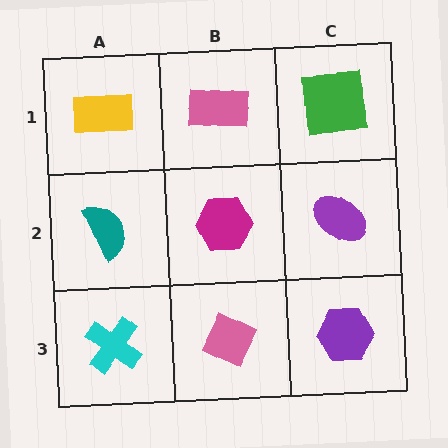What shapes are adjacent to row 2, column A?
A yellow rectangle (row 1, column A), a cyan cross (row 3, column A), a magenta hexagon (row 2, column B).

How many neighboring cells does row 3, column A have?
2.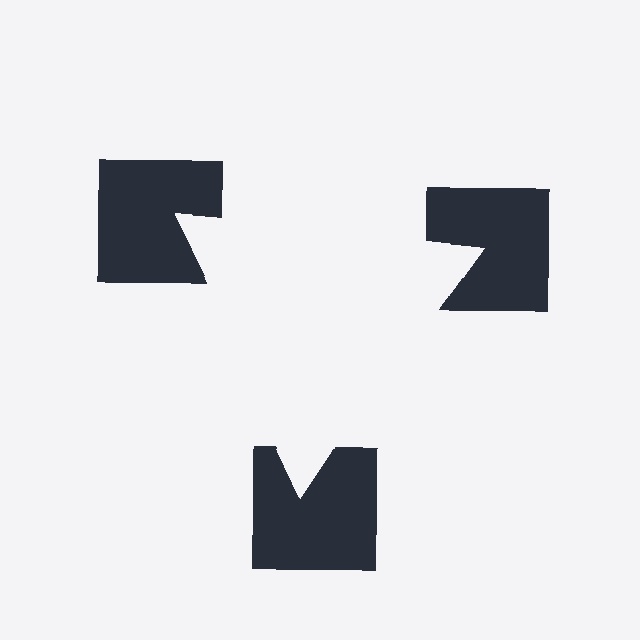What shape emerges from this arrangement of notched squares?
An illusory triangle — its edges are inferred from the aligned wedge cuts in the notched squares, not physically drawn.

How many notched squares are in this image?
There are 3 — one at each vertex of the illusory triangle.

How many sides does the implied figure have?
3 sides.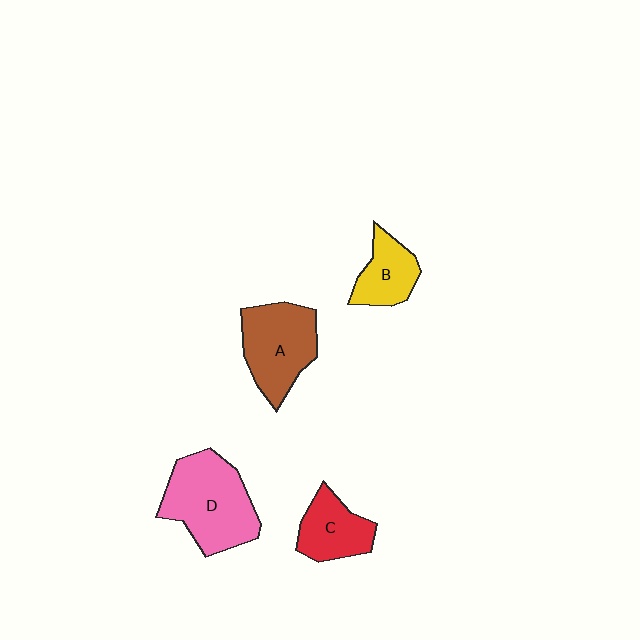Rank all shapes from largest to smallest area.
From largest to smallest: D (pink), A (brown), C (red), B (yellow).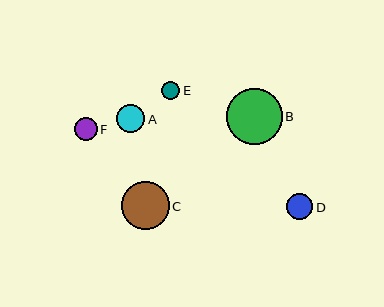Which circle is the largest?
Circle B is the largest with a size of approximately 55 pixels.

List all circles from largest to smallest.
From largest to smallest: B, C, A, D, F, E.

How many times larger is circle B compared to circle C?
Circle B is approximately 1.1 times the size of circle C.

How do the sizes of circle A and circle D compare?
Circle A and circle D are approximately the same size.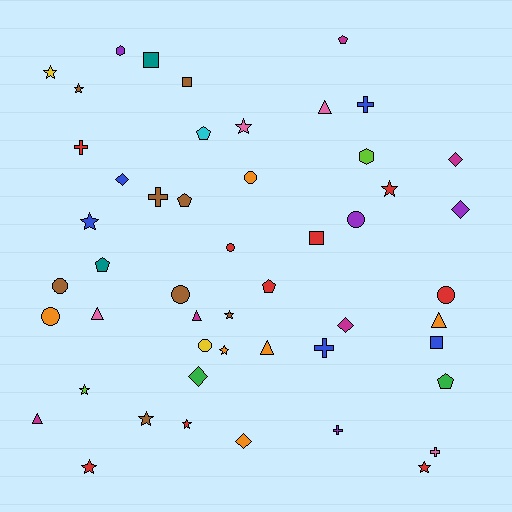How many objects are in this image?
There are 50 objects.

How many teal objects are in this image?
There are 2 teal objects.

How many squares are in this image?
There are 4 squares.